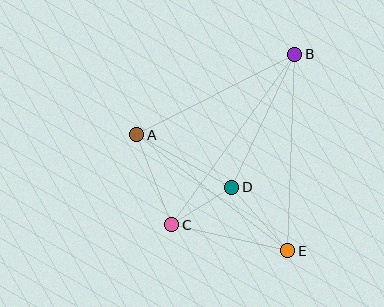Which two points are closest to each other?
Points C and D are closest to each other.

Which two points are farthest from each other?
Points B and C are farthest from each other.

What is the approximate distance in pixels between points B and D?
The distance between B and D is approximately 147 pixels.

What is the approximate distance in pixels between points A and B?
The distance between A and B is approximately 178 pixels.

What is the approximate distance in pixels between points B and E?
The distance between B and E is approximately 196 pixels.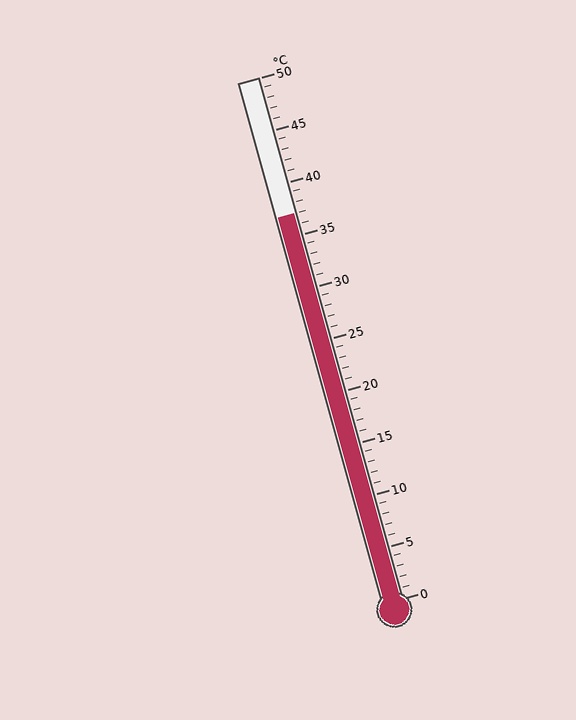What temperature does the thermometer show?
The thermometer shows approximately 37°C.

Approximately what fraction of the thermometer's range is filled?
The thermometer is filled to approximately 75% of its range.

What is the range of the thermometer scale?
The thermometer scale ranges from 0°C to 50°C.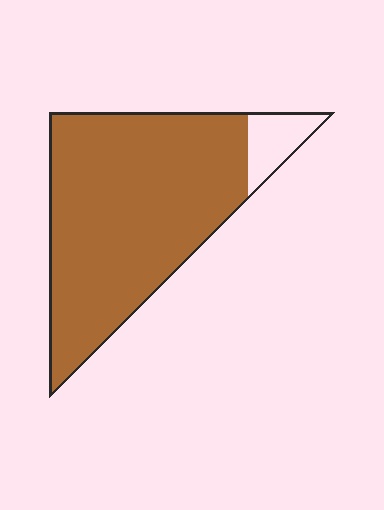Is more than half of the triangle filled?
Yes.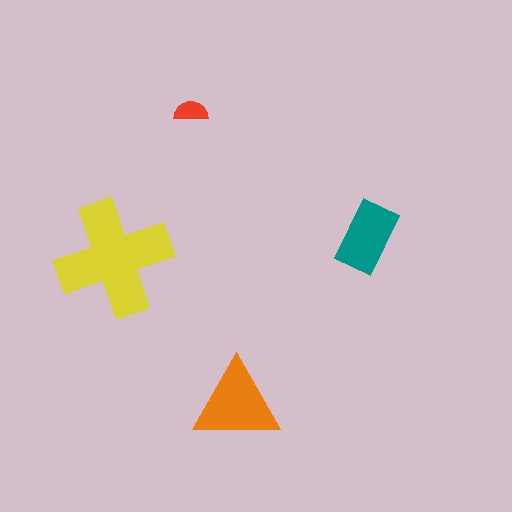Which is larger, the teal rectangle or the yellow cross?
The yellow cross.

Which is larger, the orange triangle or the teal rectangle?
The orange triangle.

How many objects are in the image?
There are 4 objects in the image.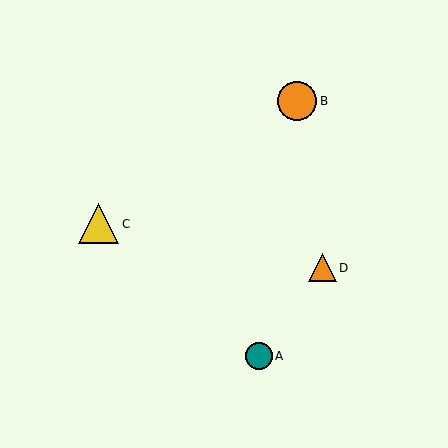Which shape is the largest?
The yellow triangle (labeled C) is the largest.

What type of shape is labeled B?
Shape B is an orange circle.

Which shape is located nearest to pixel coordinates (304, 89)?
The orange circle (labeled B) at (297, 101) is nearest to that location.